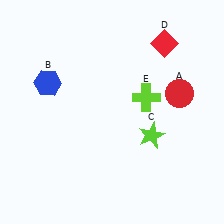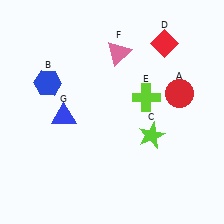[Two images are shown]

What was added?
A pink triangle (F), a blue triangle (G) were added in Image 2.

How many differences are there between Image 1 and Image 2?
There are 2 differences between the two images.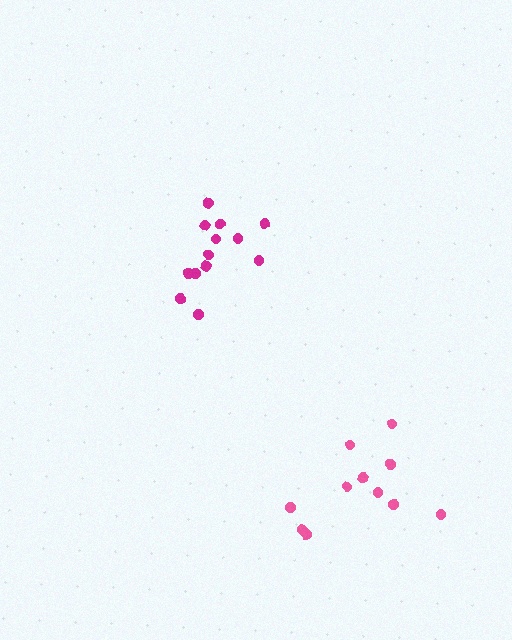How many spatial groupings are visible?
There are 2 spatial groupings.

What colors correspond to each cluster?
The clusters are colored: pink, magenta.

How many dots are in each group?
Group 1: 11 dots, Group 2: 13 dots (24 total).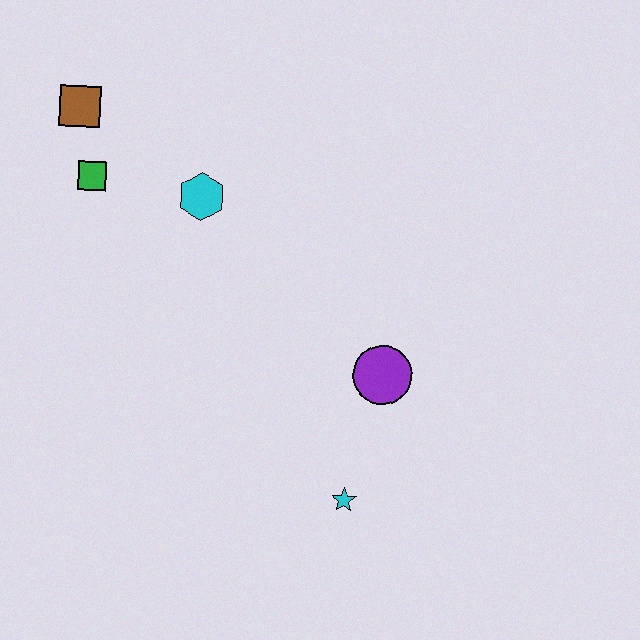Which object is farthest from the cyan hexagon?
The cyan star is farthest from the cyan hexagon.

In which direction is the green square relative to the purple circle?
The green square is to the left of the purple circle.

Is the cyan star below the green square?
Yes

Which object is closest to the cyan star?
The purple circle is closest to the cyan star.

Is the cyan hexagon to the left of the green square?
No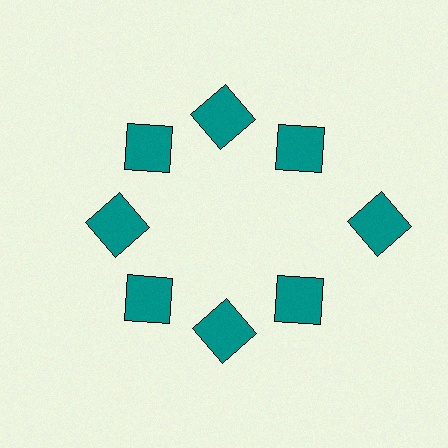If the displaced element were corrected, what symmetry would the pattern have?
It would have 8-fold rotational symmetry — the pattern would map onto itself every 45 degrees.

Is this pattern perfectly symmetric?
No. The 8 teal squares are arranged in a ring, but one element near the 3 o'clock position is pushed outward from the center, breaking the 8-fold rotational symmetry.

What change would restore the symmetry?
The symmetry would be restored by moving it inward, back onto the ring so that all 8 squares sit at equal angles and equal distance from the center.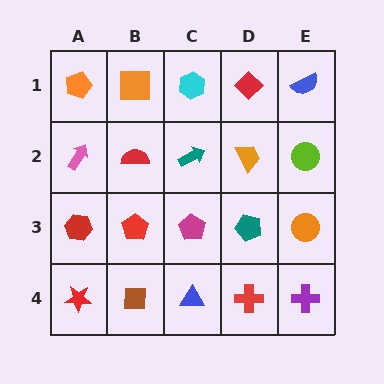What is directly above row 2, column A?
An orange pentagon.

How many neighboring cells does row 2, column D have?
4.